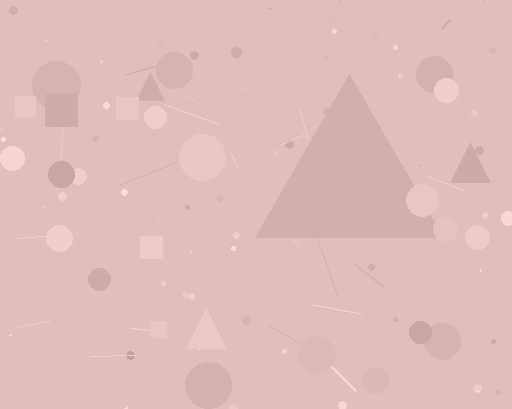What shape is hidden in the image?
A triangle is hidden in the image.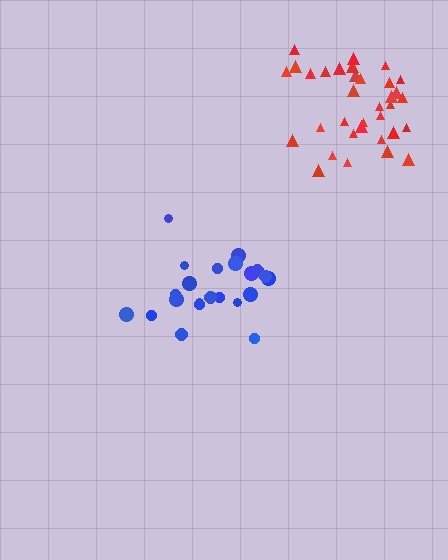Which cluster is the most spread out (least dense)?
Red.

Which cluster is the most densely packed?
Blue.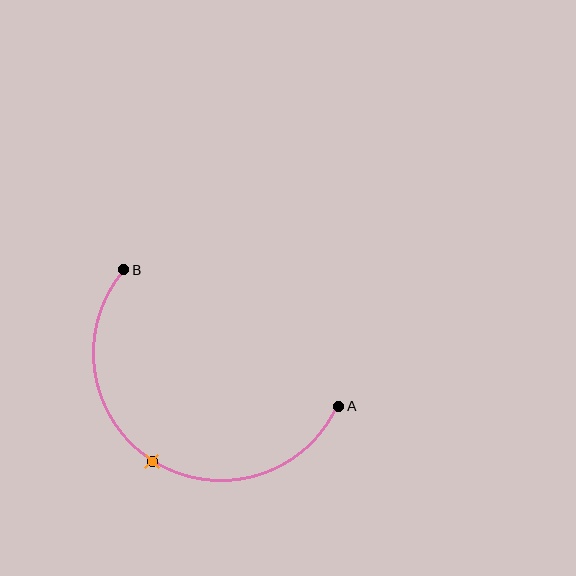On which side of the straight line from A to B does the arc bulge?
The arc bulges below the straight line connecting A and B.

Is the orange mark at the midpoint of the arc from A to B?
Yes. The orange mark lies on the arc at equal arc-length from both A and B — it is the arc midpoint.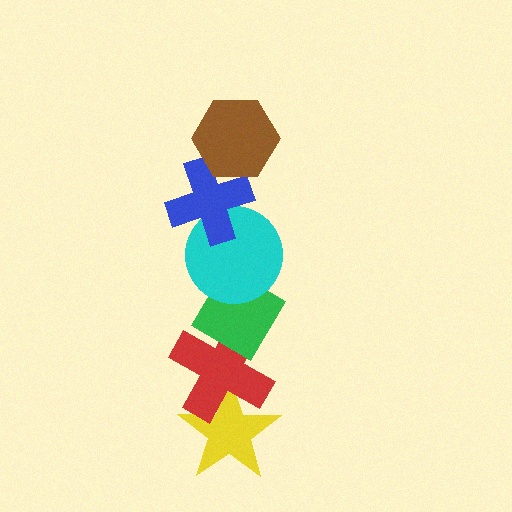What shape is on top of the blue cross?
The brown hexagon is on top of the blue cross.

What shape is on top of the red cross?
The green diamond is on top of the red cross.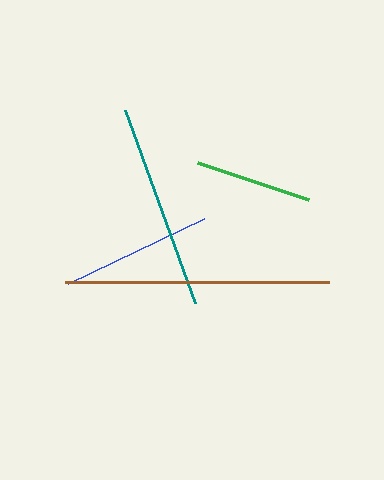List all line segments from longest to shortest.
From longest to shortest: brown, teal, blue, green.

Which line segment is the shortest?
The green line is the shortest at approximately 116 pixels.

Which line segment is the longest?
The brown line is the longest at approximately 264 pixels.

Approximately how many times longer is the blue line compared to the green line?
The blue line is approximately 1.3 times the length of the green line.